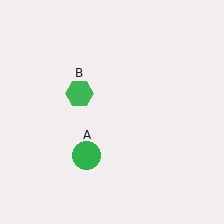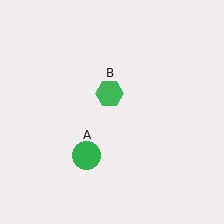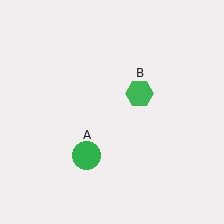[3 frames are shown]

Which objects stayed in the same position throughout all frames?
Green circle (object A) remained stationary.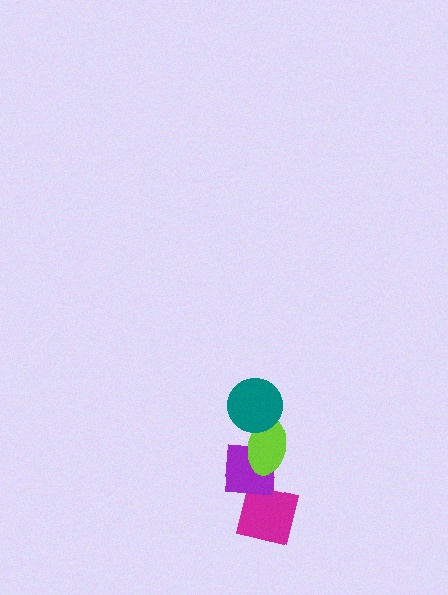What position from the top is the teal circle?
The teal circle is 1st from the top.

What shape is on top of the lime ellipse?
The teal circle is on top of the lime ellipse.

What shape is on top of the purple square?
The lime ellipse is on top of the purple square.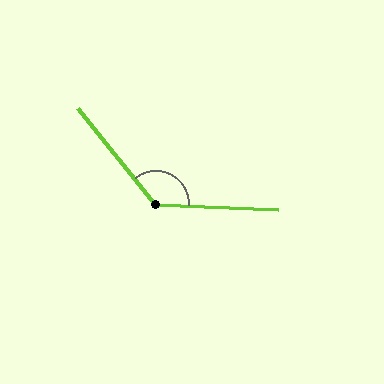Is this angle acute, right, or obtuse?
It is obtuse.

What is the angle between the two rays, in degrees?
Approximately 131 degrees.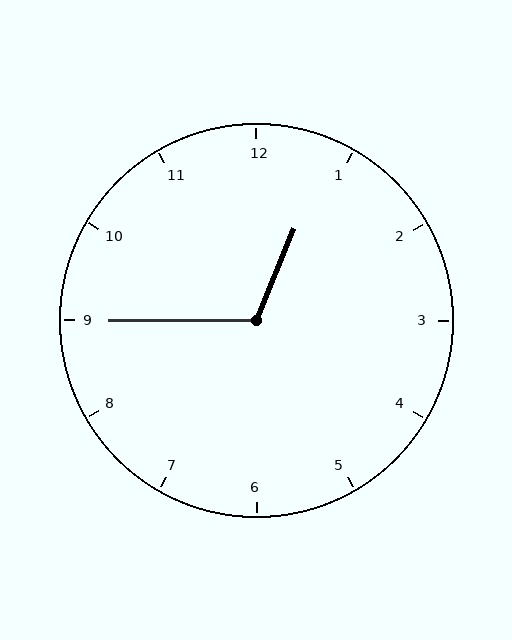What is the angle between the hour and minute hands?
Approximately 112 degrees.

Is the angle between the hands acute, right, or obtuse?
It is obtuse.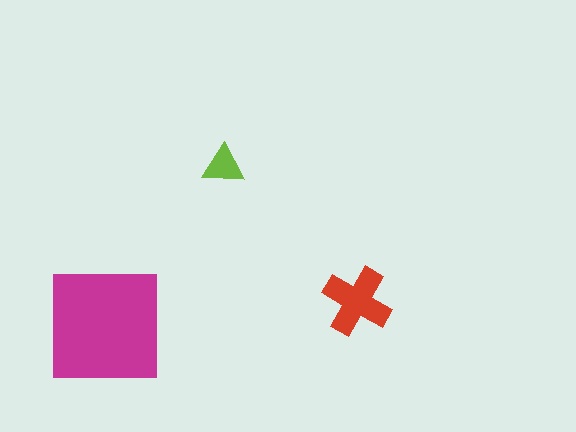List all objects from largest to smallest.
The magenta square, the red cross, the lime triangle.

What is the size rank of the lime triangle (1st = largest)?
3rd.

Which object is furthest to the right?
The red cross is rightmost.